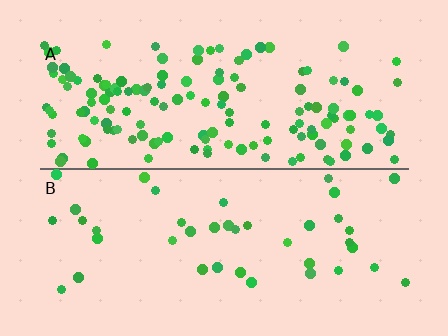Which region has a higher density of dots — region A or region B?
A (the top).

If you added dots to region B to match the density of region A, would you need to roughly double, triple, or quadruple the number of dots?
Approximately quadruple.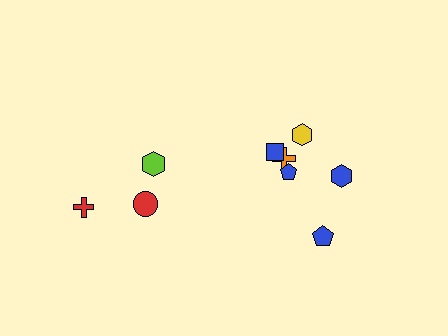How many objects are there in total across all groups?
There are 9 objects.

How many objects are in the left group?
There are 3 objects.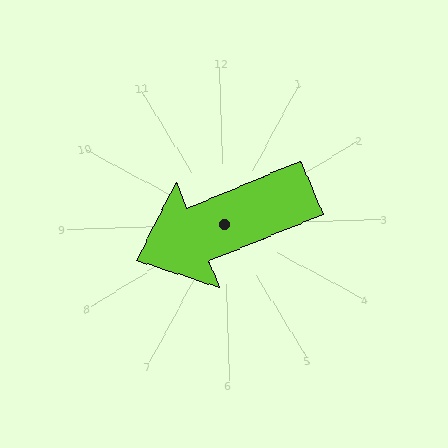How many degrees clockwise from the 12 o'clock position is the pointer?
Approximately 249 degrees.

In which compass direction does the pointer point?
West.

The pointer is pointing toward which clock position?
Roughly 8 o'clock.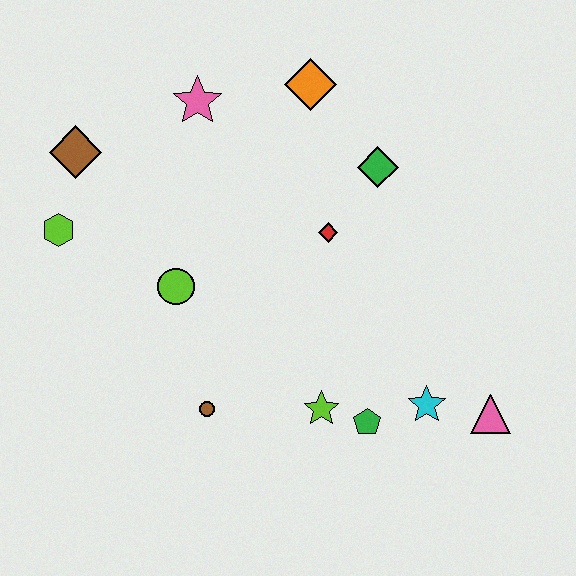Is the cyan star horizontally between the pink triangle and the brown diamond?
Yes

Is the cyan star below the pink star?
Yes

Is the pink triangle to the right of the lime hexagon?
Yes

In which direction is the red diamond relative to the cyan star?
The red diamond is above the cyan star.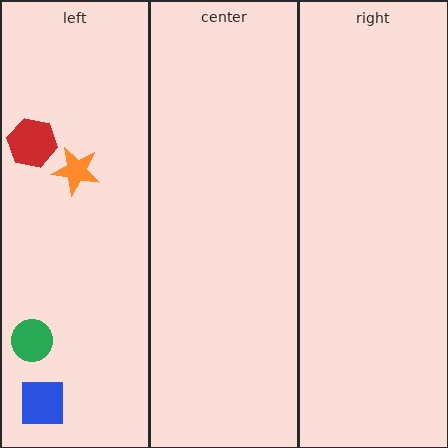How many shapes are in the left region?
4.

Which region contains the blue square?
The left region.